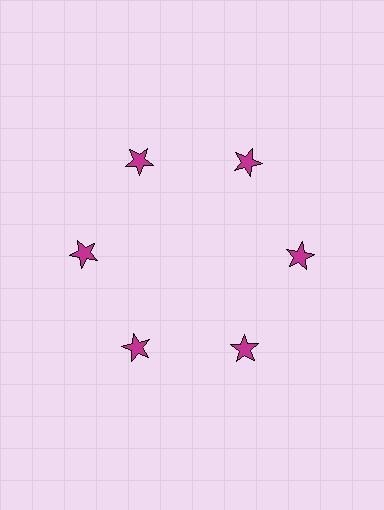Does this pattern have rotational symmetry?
Yes, this pattern has 6-fold rotational symmetry. It looks the same after rotating 60 degrees around the center.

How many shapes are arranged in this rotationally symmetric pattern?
There are 6 shapes, arranged in 6 groups of 1.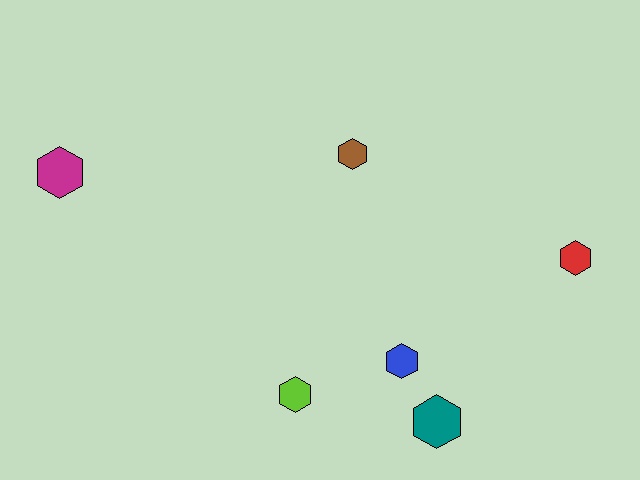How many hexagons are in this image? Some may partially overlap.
There are 6 hexagons.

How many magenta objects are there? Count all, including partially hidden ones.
There is 1 magenta object.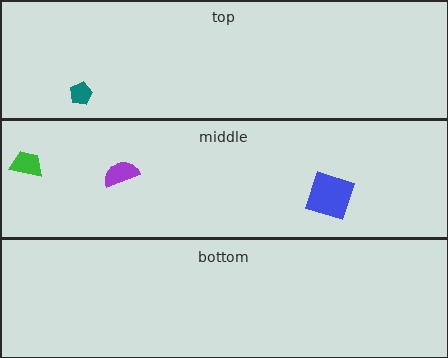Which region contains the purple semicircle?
The middle region.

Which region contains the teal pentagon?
The top region.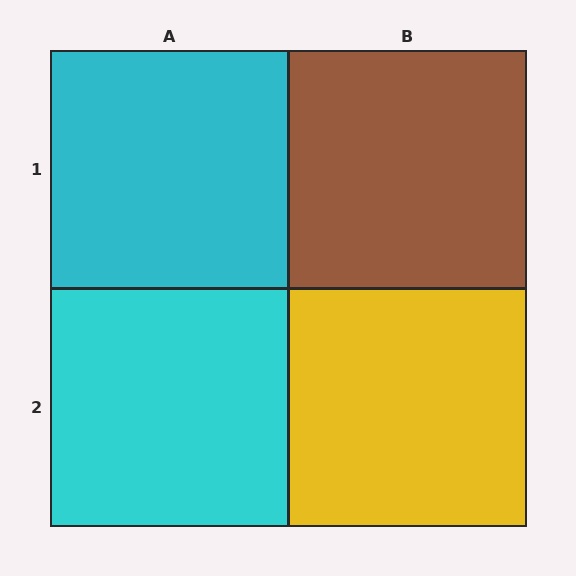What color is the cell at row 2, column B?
Yellow.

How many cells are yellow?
1 cell is yellow.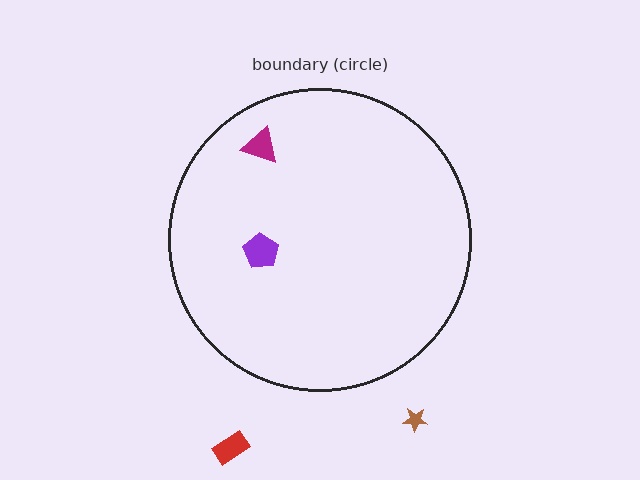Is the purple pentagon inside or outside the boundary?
Inside.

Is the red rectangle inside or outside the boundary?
Outside.